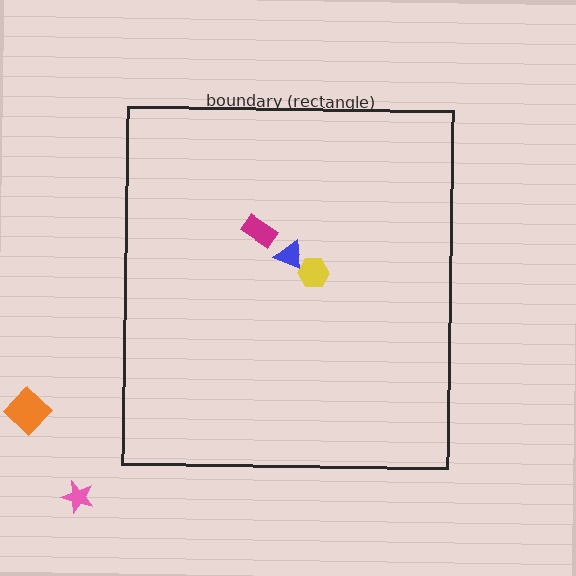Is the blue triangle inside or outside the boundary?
Inside.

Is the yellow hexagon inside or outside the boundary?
Inside.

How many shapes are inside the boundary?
3 inside, 2 outside.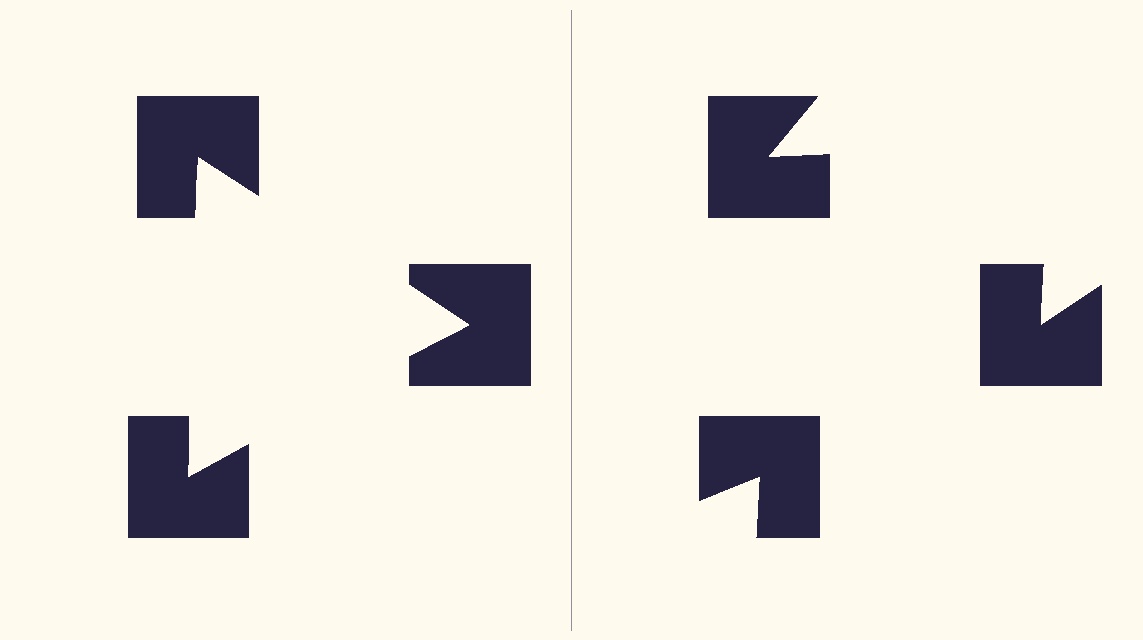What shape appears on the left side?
An illusory triangle.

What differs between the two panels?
The notched squares are positioned identically on both sides; only the wedge orientations differ. On the left they align to a triangle; on the right they are misaligned.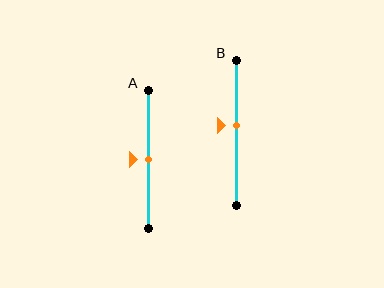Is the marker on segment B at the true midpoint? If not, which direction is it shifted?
No, the marker on segment B is shifted upward by about 5% of the segment length.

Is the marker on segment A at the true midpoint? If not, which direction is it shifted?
Yes, the marker on segment A is at the true midpoint.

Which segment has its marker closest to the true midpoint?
Segment A has its marker closest to the true midpoint.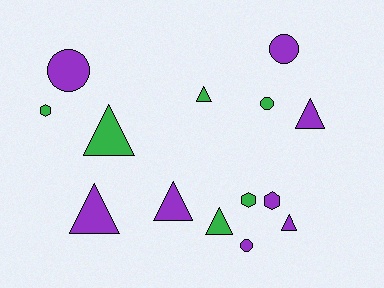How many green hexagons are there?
There are 2 green hexagons.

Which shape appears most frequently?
Triangle, with 7 objects.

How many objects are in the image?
There are 14 objects.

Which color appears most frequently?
Purple, with 8 objects.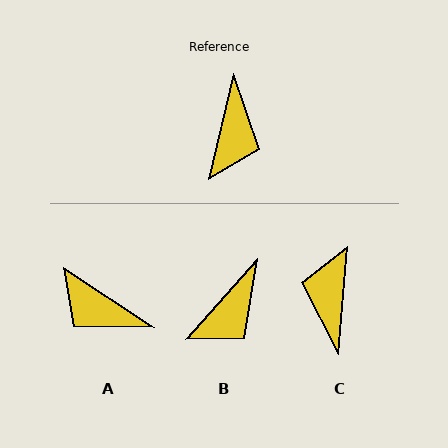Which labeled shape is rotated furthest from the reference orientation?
C, about 172 degrees away.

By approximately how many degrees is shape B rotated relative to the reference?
Approximately 29 degrees clockwise.